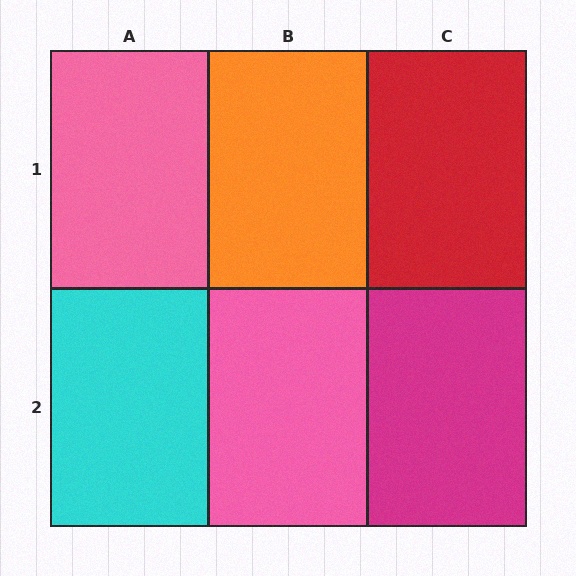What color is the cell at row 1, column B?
Orange.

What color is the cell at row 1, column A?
Pink.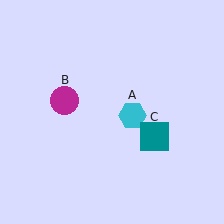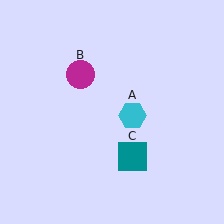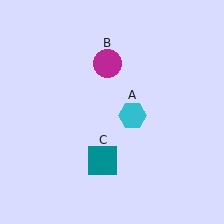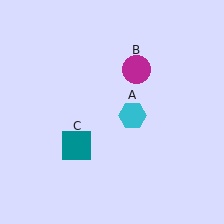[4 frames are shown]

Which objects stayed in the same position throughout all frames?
Cyan hexagon (object A) remained stationary.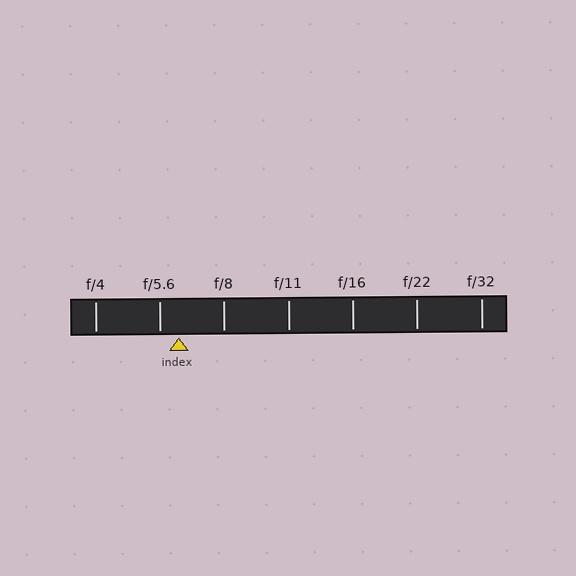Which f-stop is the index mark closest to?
The index mark is closest to f/5.6.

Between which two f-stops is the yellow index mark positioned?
The index mark is between f/5.6 and f/8.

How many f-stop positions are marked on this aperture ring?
There are 7 f-stop positions marked.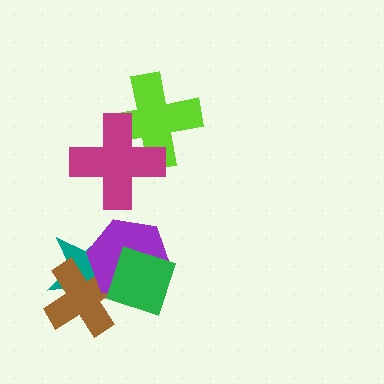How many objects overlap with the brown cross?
3 objects overlap with the brown cross.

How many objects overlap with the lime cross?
1 object overlaps with the lime cross.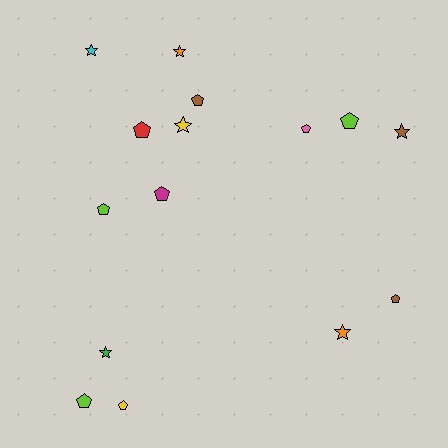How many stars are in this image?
There are 6 stars.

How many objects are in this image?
There are 15 objects.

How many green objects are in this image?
There is 1 green object.